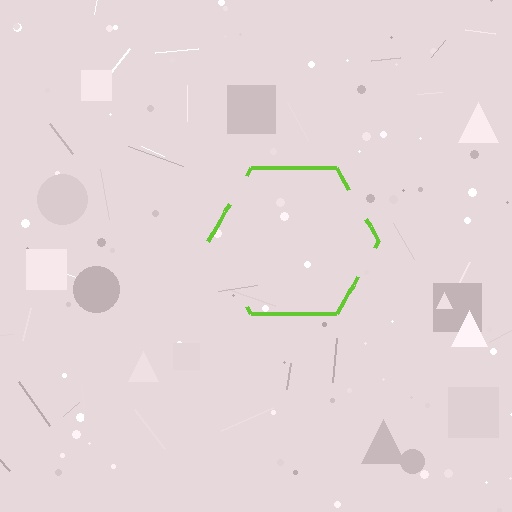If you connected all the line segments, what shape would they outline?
They would outline a hexagon.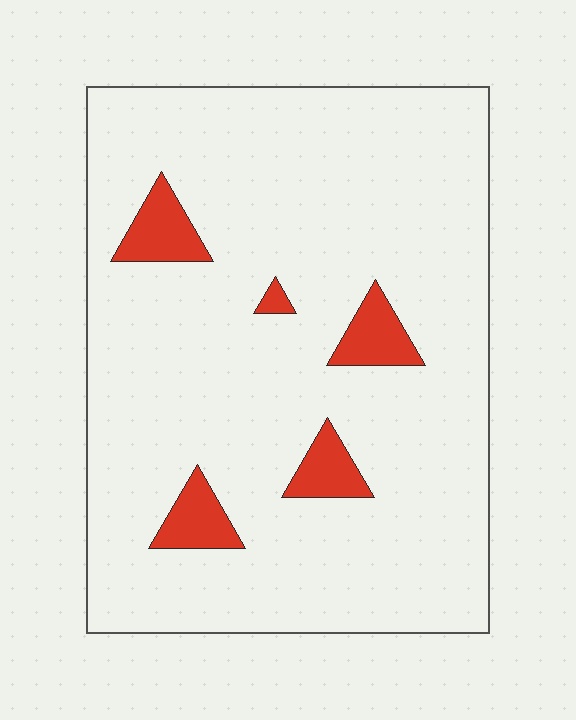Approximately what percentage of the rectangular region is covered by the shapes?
Approximately 10%.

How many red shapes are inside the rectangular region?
5.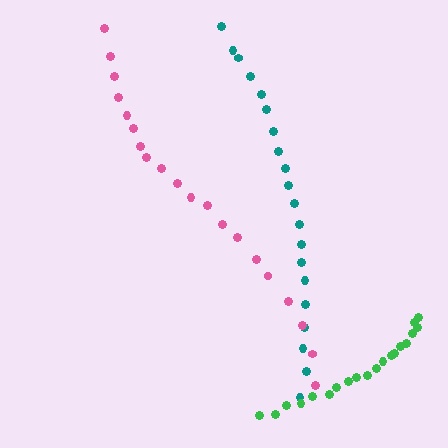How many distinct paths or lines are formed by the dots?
There are 3 distinct paths.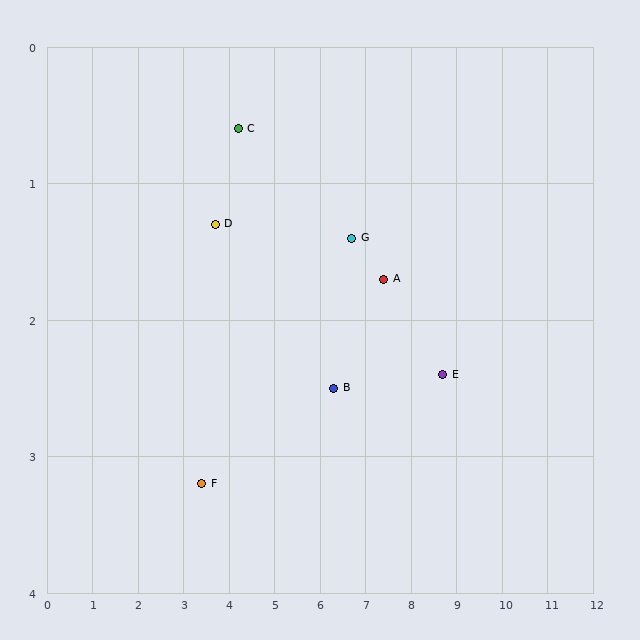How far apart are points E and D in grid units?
Points E and D are about 5.1 grid units apart.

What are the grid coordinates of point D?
Point D is at approximately (3.7, 1.3).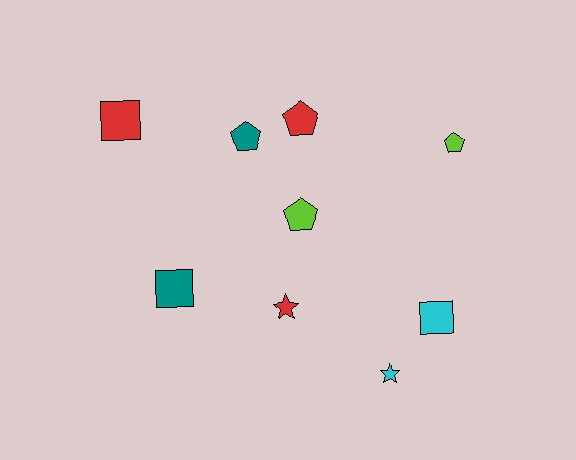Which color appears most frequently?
Red, with 3 objects.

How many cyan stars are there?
There is 1 cyan star.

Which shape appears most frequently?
Pentagon, with 4 objects.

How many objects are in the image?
There are 9 objects.